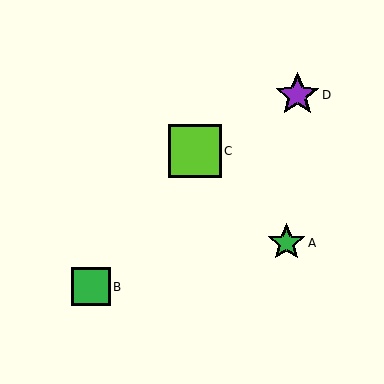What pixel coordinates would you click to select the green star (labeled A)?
Click at (286, 243) to select the green star A.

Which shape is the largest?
The lime square (labeled C) is the largest.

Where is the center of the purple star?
The center of the purple star is at (297, 95).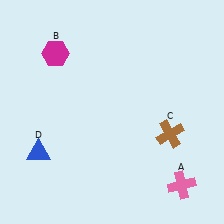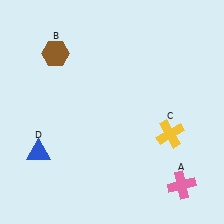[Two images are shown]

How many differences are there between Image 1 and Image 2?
There are 2 differences between the two images.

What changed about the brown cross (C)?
In Image 1, C is brown. In Image 2, it changed to yellow.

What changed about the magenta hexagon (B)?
In Image 1, B is magenta. In Image 2, it changed to brown.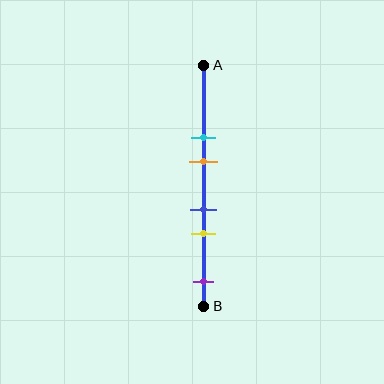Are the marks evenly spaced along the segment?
No, the marks are not evenly spaced.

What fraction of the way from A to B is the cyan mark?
The cyan mark is approximately 30% (0.3) of the way from A to B.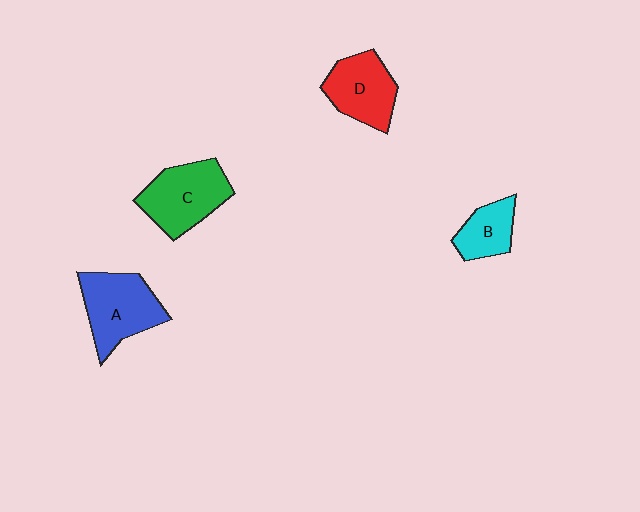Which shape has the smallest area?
Shape B (cyan).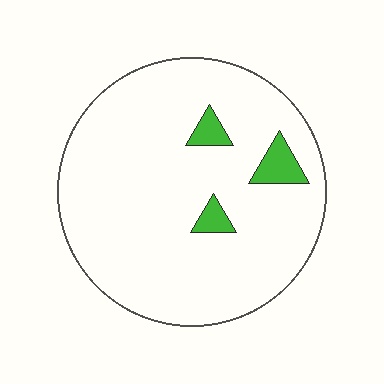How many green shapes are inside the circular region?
3.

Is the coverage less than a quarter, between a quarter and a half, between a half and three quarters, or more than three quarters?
Less than a quarter.